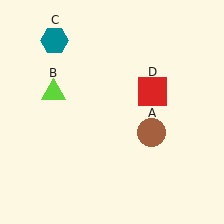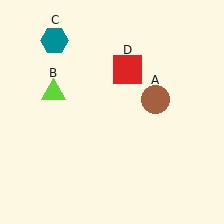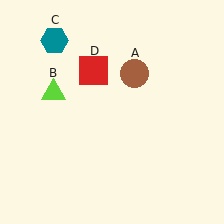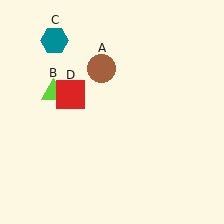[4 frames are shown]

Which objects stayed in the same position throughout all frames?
Lime triangle (object B) and teal hexagon (object C) remained stationary.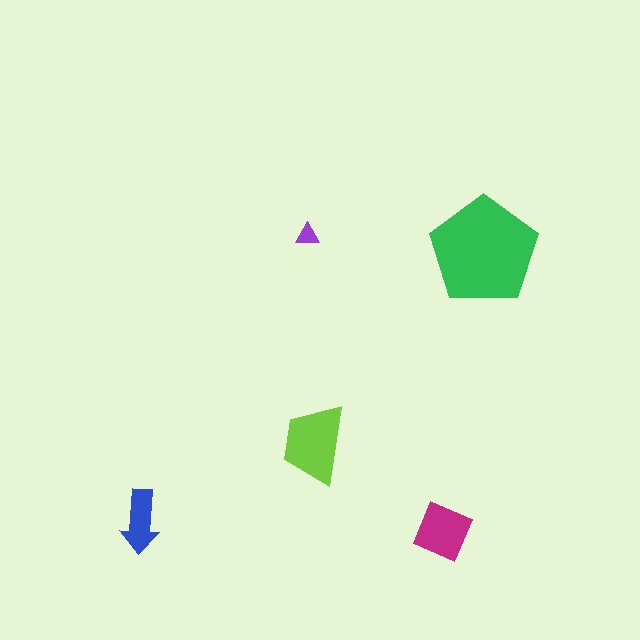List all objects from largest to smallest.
The green pentagon, the lime trapezoid, the magenta diamond, the blue arrow, the purple triangle.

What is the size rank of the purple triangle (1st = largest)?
5th.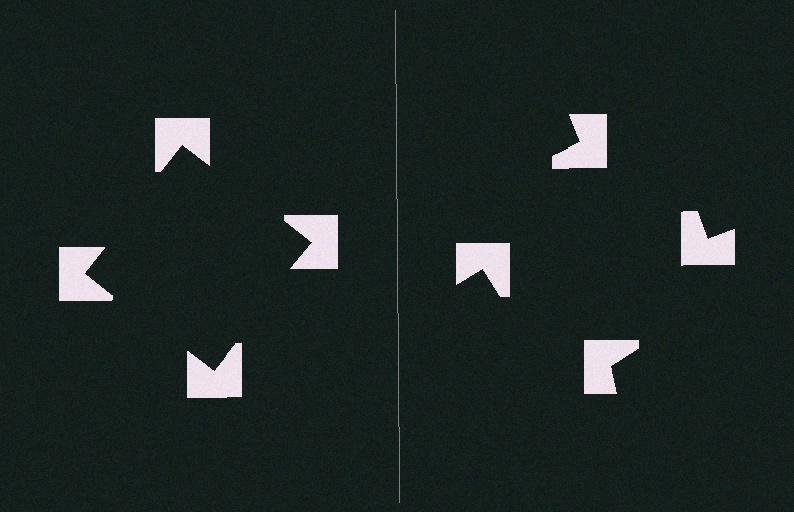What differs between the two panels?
The notched squares are positioned identically on both sides; only the wedge orientations differ. On the left they align to a square; on the right they are misaligned.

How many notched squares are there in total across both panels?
8 — 4 on each side.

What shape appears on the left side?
An illusory square.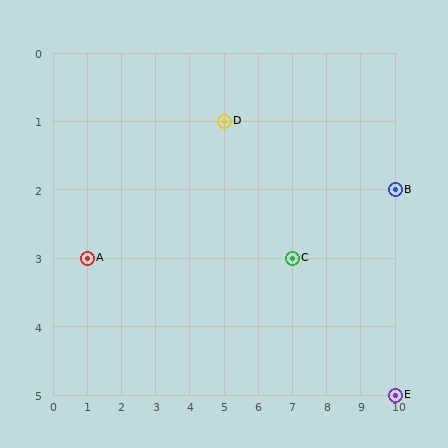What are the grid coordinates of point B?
Point B is at grid coordinates (10, 2).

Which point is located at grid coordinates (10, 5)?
Point E is at (10, 5).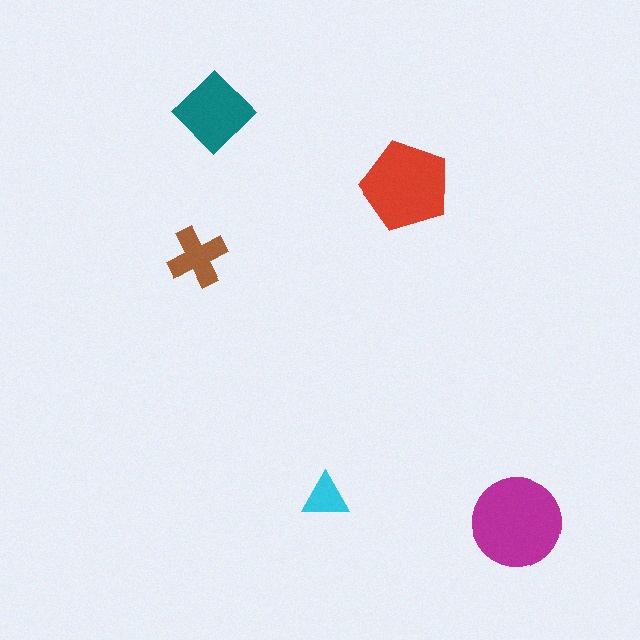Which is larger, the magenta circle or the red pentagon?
The magenta circle.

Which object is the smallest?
The cyan triangle.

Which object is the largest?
The magenta circle.